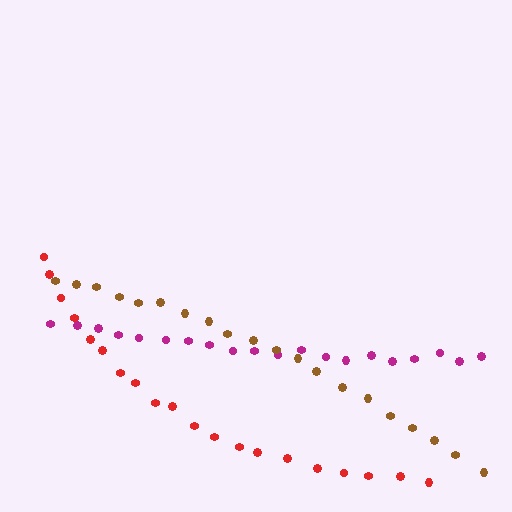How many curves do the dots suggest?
There are 3 distinct paths.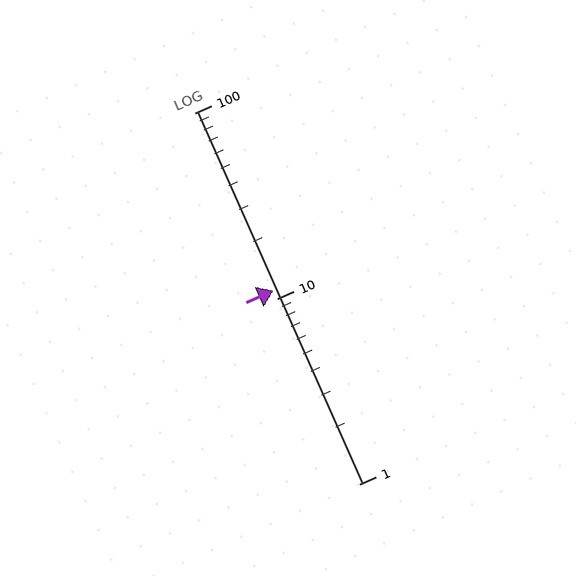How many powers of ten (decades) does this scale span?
The scale spans 2 decades, from 1 to 100.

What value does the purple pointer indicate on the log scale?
The pointer indicates approximately 11.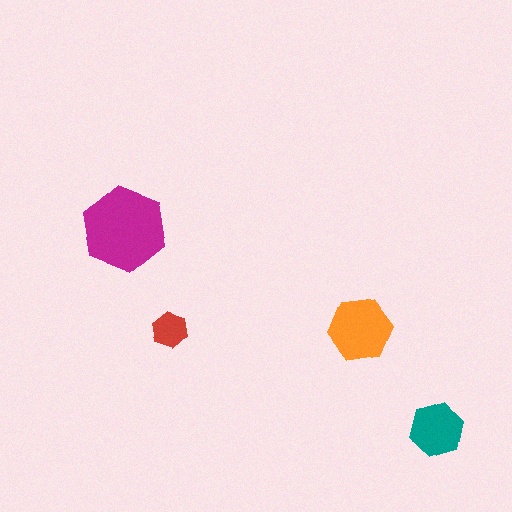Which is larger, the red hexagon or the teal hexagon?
The teal one.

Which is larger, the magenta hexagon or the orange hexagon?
The magenta one.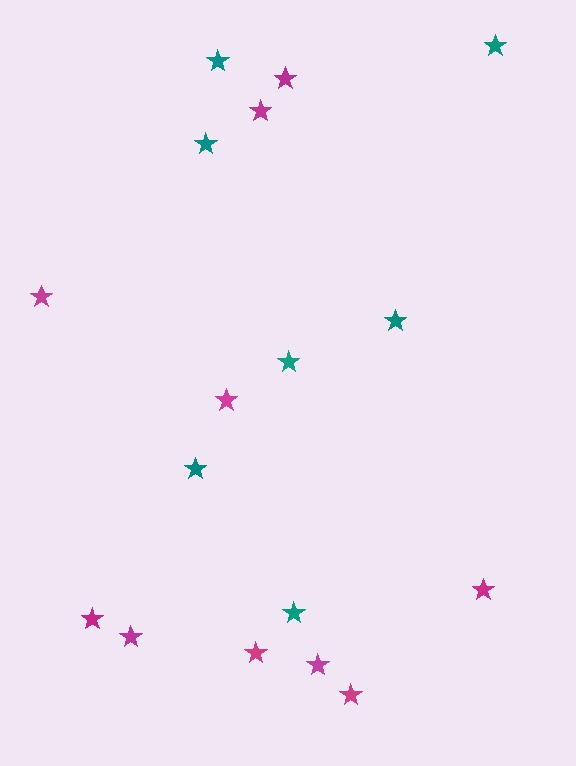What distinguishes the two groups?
There are 2 groups: one group of magenta stars (10) and one group of teal stars (7).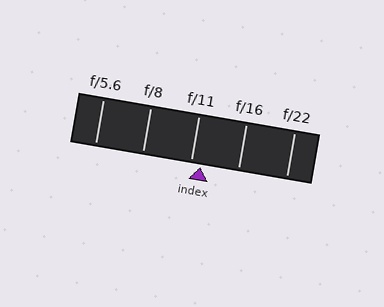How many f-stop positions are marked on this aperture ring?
There are 5 f-stop positions marked.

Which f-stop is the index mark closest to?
The index mark is closest to f/11.